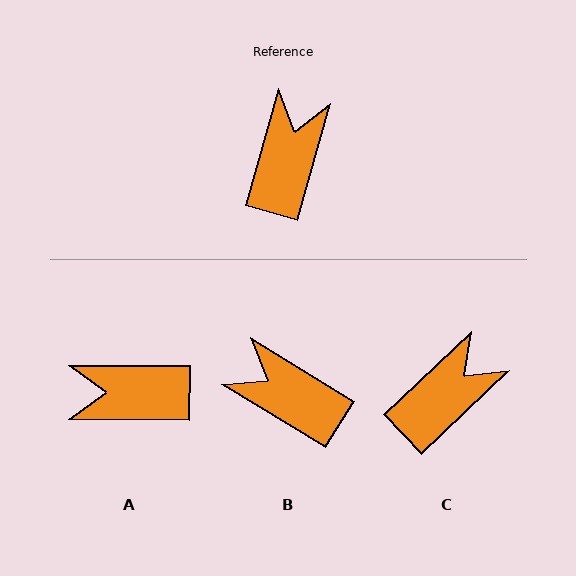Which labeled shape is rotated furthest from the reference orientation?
A, about 106 degrees away.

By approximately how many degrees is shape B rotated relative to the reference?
Approximately 74 degrees counter-clockwise.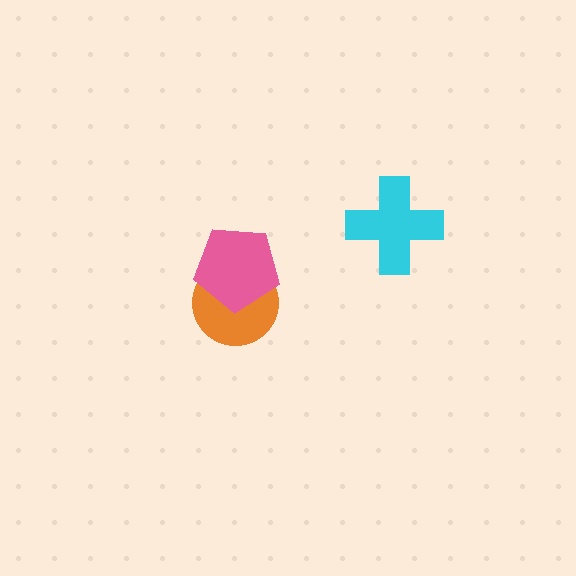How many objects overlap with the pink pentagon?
1 object overlaps with the pink pentagon.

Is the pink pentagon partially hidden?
No, no other shape covers it.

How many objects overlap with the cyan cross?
0 objects overlap with the cyan cross.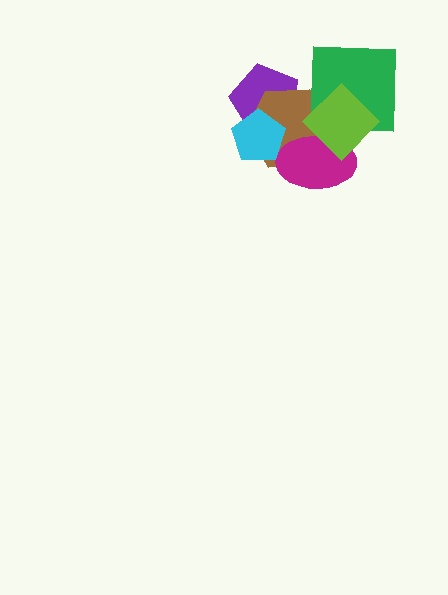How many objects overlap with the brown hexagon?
5 objects overlap with the brown hexagon.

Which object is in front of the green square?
The lime diamond is in front of the green square.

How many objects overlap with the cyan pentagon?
2 objects overlap with the cyan pentagon.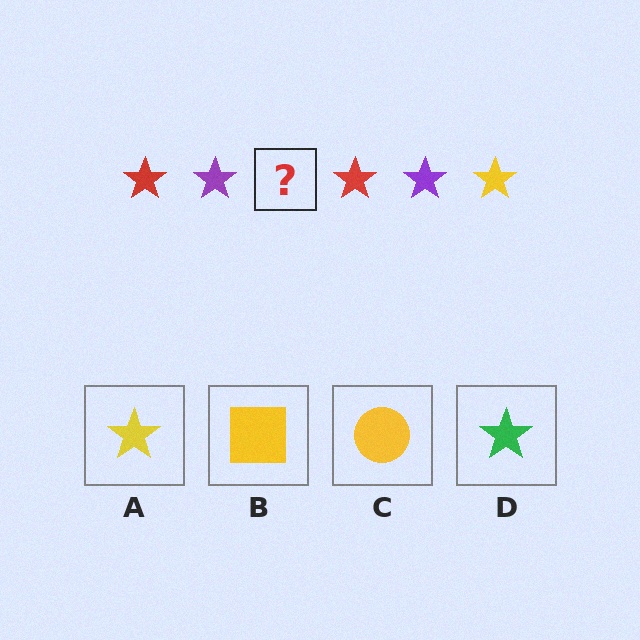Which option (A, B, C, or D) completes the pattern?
A.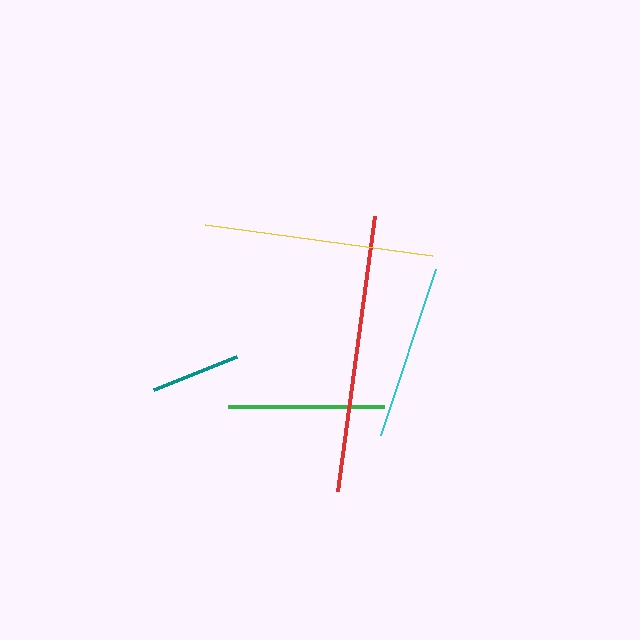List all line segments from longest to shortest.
From longest to shortest: red, yellow, cyan, green, teal.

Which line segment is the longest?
The red line is the longest at approximately 278 pixels.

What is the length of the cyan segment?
The cyan segment is approximately 175 pixels long.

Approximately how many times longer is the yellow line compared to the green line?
The yellow line is approximately 1.5 times the length of the green line.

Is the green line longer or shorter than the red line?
The red line is longer than the green line.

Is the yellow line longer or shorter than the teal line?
The yellow line is longer than the teal line.